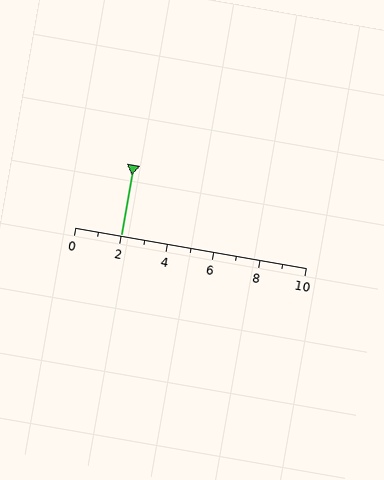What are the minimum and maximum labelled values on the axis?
The axis runs from 0 to 10.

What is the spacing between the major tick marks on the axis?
The major ticks are spaced 2 apart.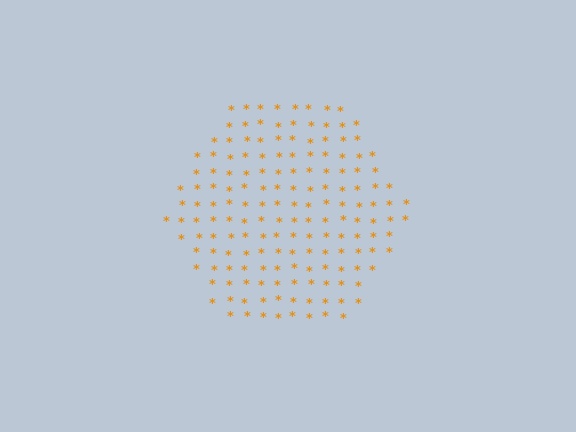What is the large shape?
The large shape is a hexagon.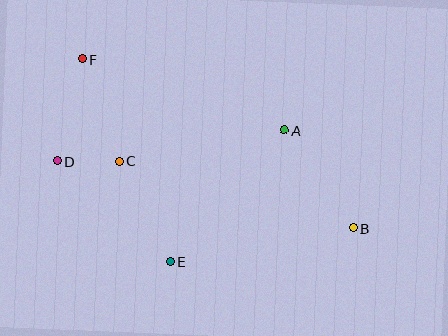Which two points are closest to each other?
Points C and D are closest to each other.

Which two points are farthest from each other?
Points B and F are farthest from each other.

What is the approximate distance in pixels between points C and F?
The distance between C and F is approximately 108 pixels.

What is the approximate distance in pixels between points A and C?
The distance between A and C is approximately 167 pixels.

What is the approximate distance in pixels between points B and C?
The distance between B and C is approximately 243 pixels.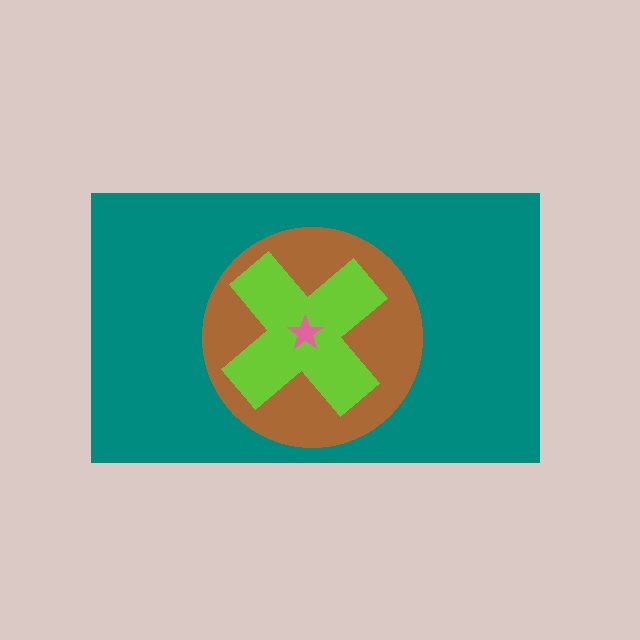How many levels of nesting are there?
4.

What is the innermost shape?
The pink star.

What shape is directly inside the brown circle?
The lime cross.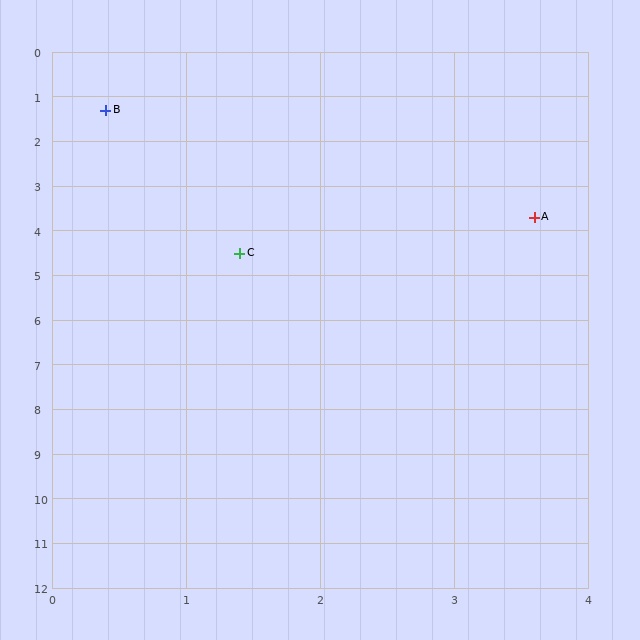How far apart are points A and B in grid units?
Points A and B are about 4.0 grid units apart.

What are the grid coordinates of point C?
Point C is at approximately (1.4, 4.5).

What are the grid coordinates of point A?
Point A is at approximately (3.6, 3.7).